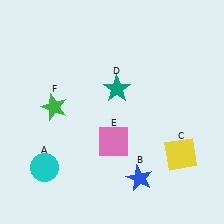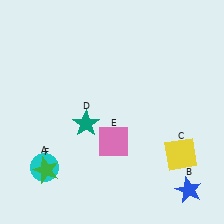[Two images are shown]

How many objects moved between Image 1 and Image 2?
3 objects moved between the two images.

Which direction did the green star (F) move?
The green star (F) moved down.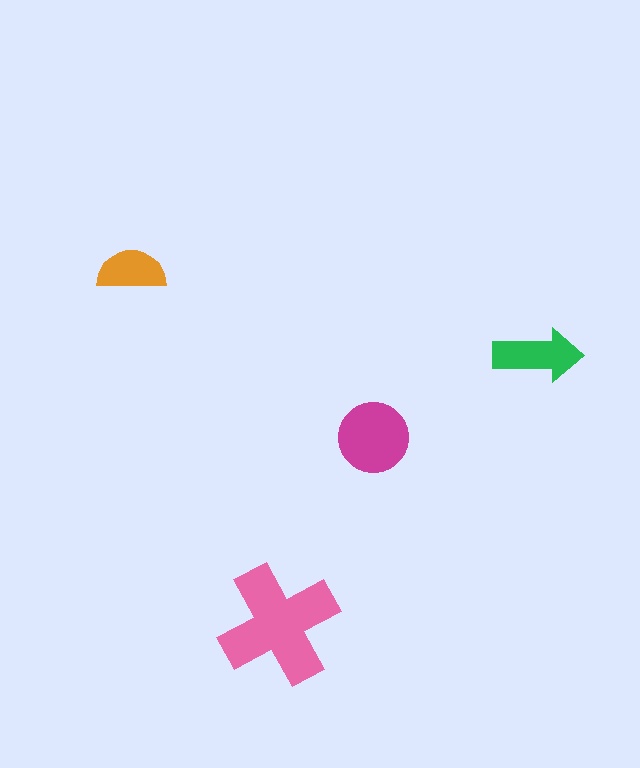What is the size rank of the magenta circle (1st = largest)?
2nd.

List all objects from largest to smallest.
The pink cross, the magenta circle, the green arrow, the orange semicircle.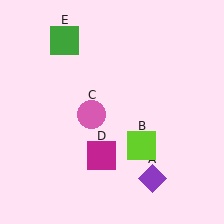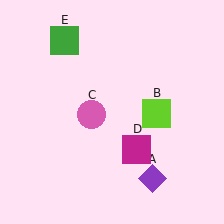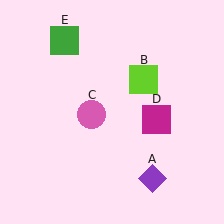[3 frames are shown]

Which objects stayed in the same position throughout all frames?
Purple diamond (object A) and pink circle (object C) and green square (object E) remained stationary.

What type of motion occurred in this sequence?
The lime square (object B), magenta square (object D) rotated counterclockwise around the center of the scene.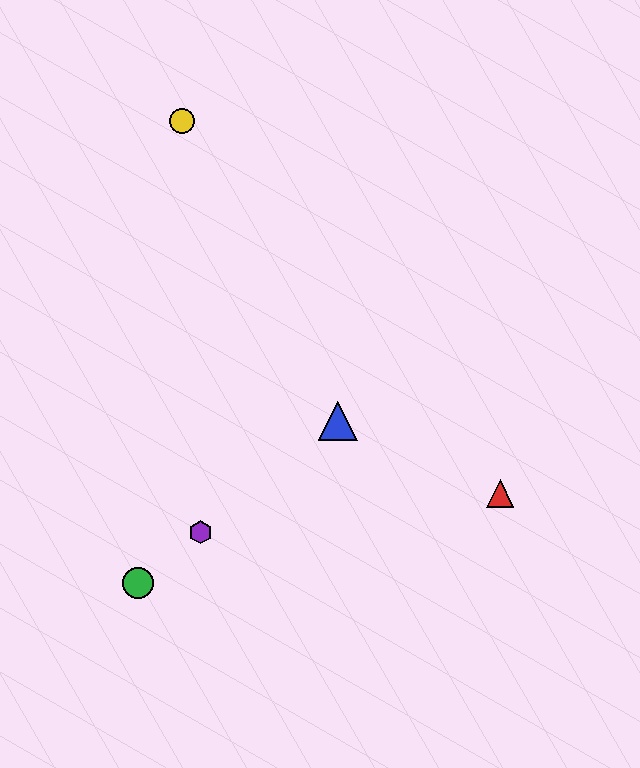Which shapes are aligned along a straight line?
The blue triangle, the green circle, the purple hexagon are aligned along a straight line.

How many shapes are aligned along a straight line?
3 shapes (the blue triangle, the green circle, the purple hexagon) are aligned along a straight line.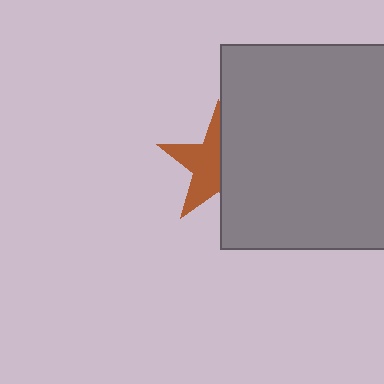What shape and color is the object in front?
The object in front is a gray rectangle.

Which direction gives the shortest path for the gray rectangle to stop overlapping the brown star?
Moving right gives the shortest separation.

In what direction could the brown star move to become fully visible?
The brown star could move left. That would shift it out from behind the gray rectangle entirely.